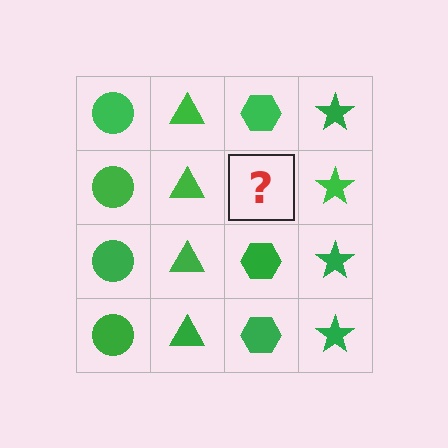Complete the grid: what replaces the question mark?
The question mark should be replaced with a green hexagon.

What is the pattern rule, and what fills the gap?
The rule is that each column has a consistent shape. The gap should be filled with a green hexagon.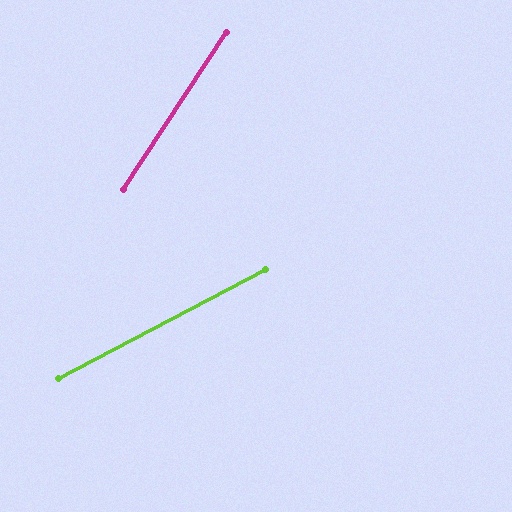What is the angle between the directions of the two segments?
Approximately 29 degrees.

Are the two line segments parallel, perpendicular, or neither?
Neither parallel nor perpendicular — they differ by about 29°.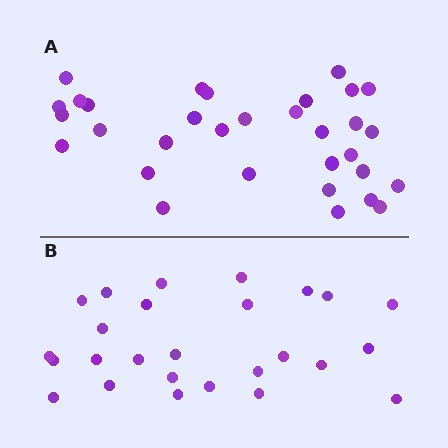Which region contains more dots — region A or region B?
Region A (the top region) has more dots.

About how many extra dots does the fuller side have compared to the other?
Region A has about 6 more dots than region B.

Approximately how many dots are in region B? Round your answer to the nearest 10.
About 30 dots. (The exact count is 26, which rounds to 30.)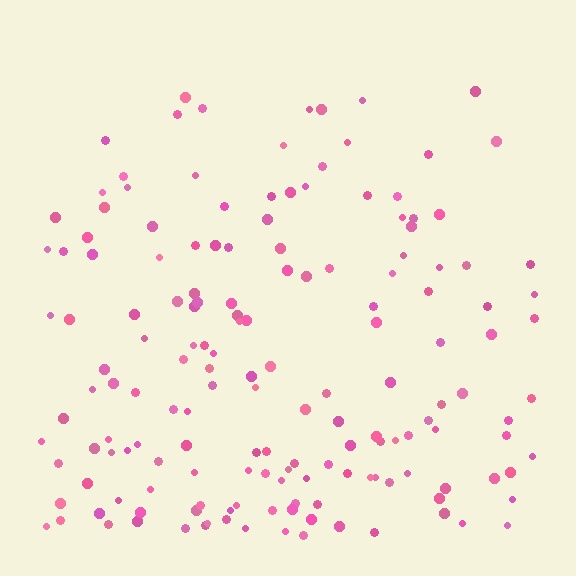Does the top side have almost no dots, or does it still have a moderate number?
Still a moderate number, just noticeably fewer than the bottom.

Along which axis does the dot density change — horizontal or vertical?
Vertical.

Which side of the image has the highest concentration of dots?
The bottom.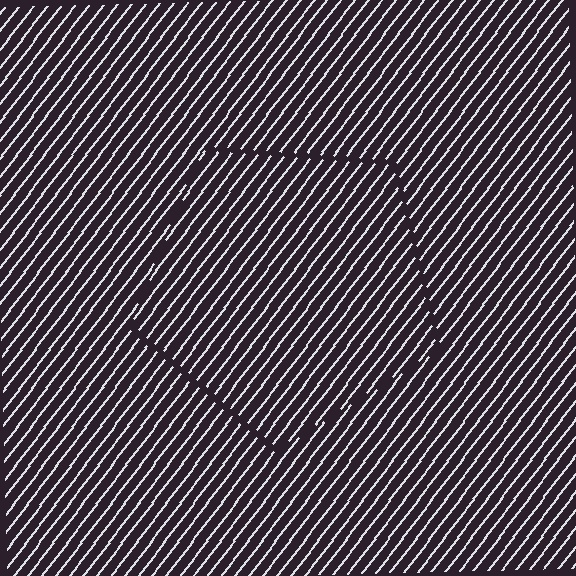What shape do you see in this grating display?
An illusory pentagon. The interior of the shape contains the same grating, shifted by half a period — the contour is defined by the phase discontinuity where line-ends from the inner and outer gratings abut.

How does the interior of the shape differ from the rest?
The interior of the shape contains the same grating, shifted by half a period — the contour is defined by the phase discontinuity where line-ends from the inner and outer gratings abut.